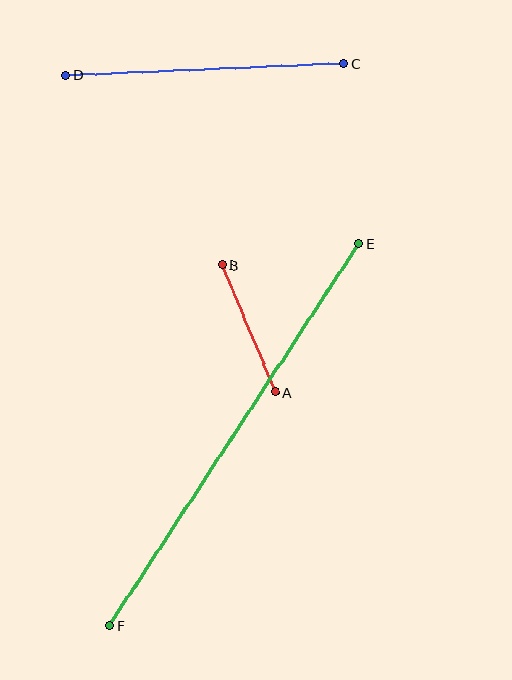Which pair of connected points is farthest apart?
Points E and F are farthest apart.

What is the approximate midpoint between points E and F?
The midpoint is at approximately (234, 435) pixels.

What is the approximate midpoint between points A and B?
The midpoint is at approximately (249, 329) pixels.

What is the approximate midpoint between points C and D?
The midpoint is at approximately (205, 70) pixels.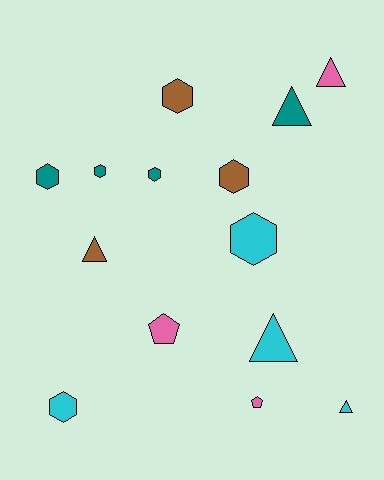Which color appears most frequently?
Teal, with 4 objects.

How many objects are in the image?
There are 14 objects.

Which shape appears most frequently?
Hexagon, with 7 objects.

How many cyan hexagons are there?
There are 2 cyan hexagons.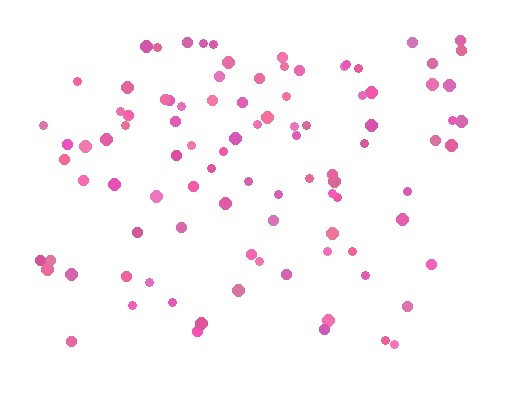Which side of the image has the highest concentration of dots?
The top.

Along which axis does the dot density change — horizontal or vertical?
Vertical.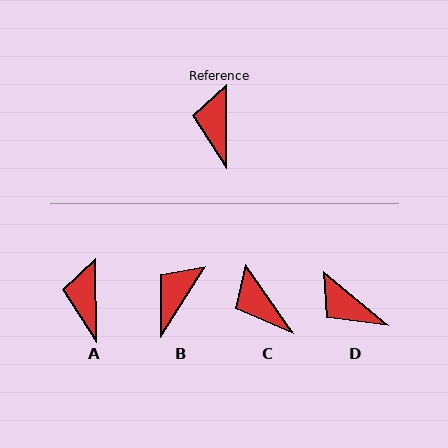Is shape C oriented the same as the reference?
No, it is off by about 34 degrees.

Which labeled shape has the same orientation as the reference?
A.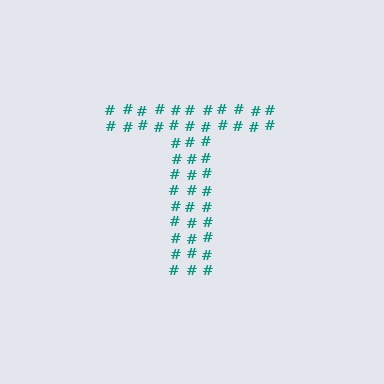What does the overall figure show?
The overall figure shows the letter T.